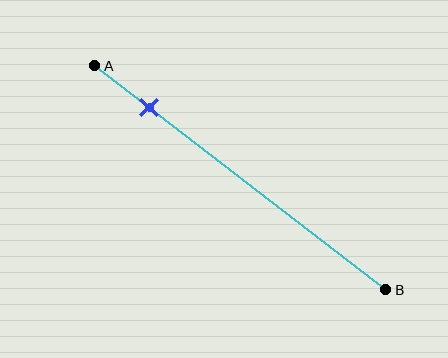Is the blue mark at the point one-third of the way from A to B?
No, the mark is at about 20% from A, not at the 33% one-third point.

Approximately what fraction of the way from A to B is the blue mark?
The blue mark is approximately 20% of the way from A to B.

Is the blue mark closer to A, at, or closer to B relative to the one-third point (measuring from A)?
The blue mark is closer to point A than the one-third point of segment AB.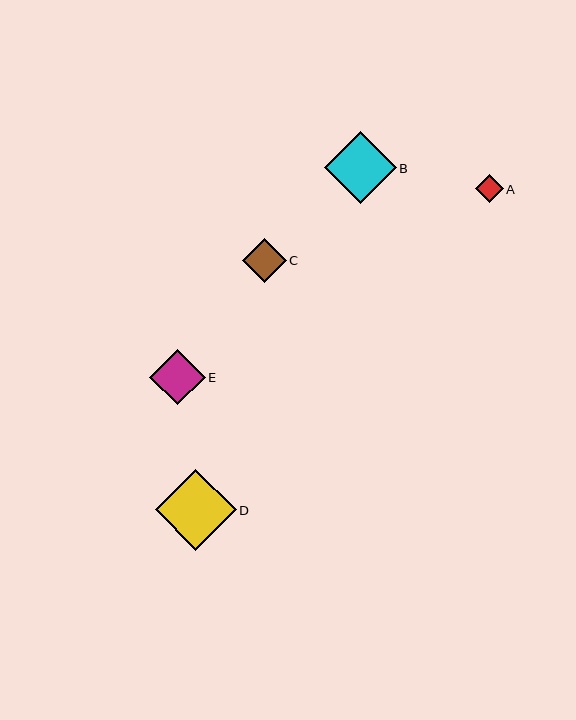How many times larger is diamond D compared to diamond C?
Diamond D is approximately 1.8 times the size of diamond C.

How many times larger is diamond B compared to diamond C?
Diamond B is approximately 1.6 times the size of diamond C.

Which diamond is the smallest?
Diamond A is the smallest with a size of approximately 28 pixels.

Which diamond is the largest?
Diamond D is the largest with a size of approximately 80 pixels.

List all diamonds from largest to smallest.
From largest to smallest: D, B, E, C, A.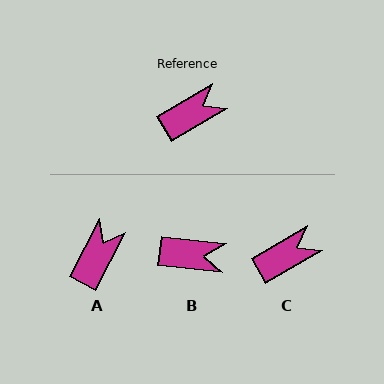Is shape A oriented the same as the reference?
No, it is off by about 32 degrees.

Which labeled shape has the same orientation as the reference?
C.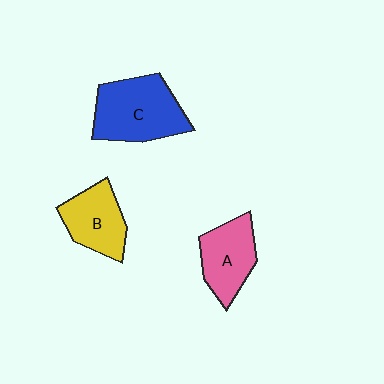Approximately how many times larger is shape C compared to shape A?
Approximately 1.4 times.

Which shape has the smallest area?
Shape B (yellow).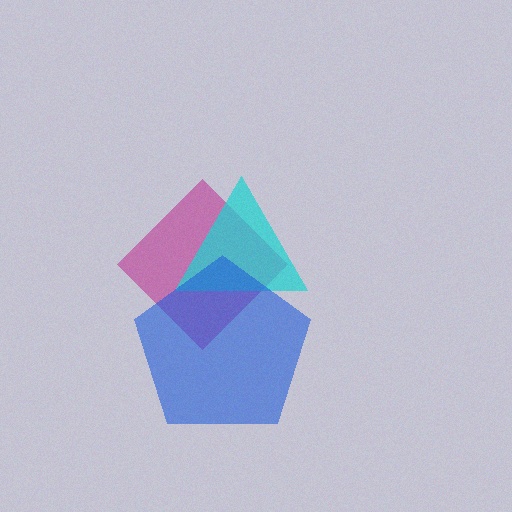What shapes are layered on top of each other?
The layered shapes are: a magenta diamond, a cyan triangle, a blue pentagon.